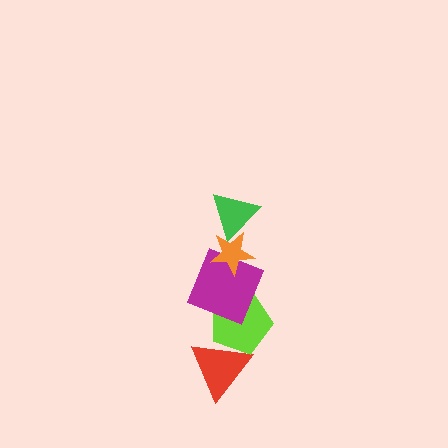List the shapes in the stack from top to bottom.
From top to bottom: the green triangle, the orange star, the magenta square, the lime pentagon, the red triangle.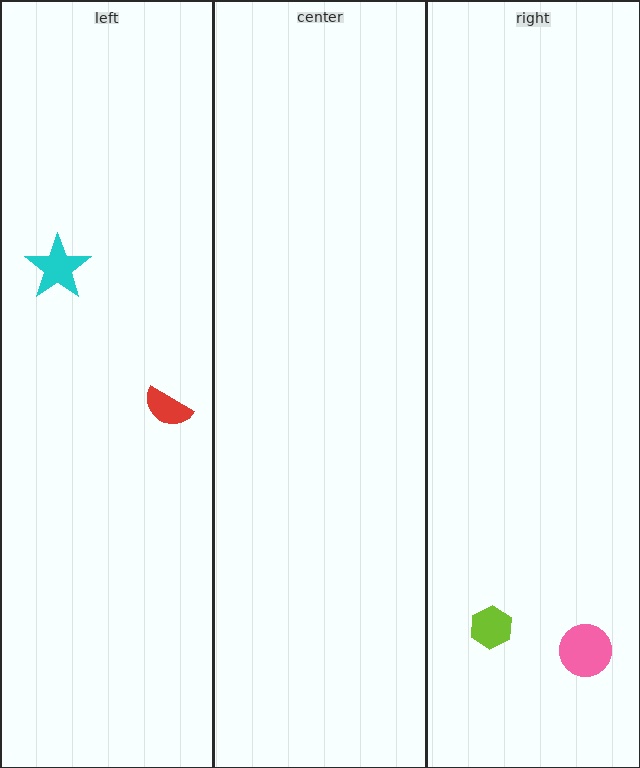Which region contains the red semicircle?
The left region.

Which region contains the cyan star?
The left region.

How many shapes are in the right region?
2.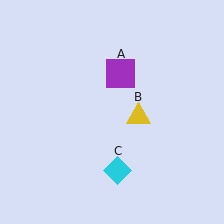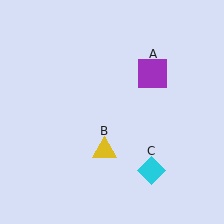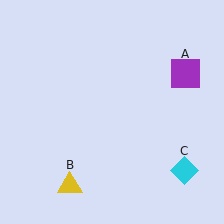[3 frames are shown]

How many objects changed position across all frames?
3 objects changed position: purple square (object A), yellow triangle (object B), cyan diamond (object C).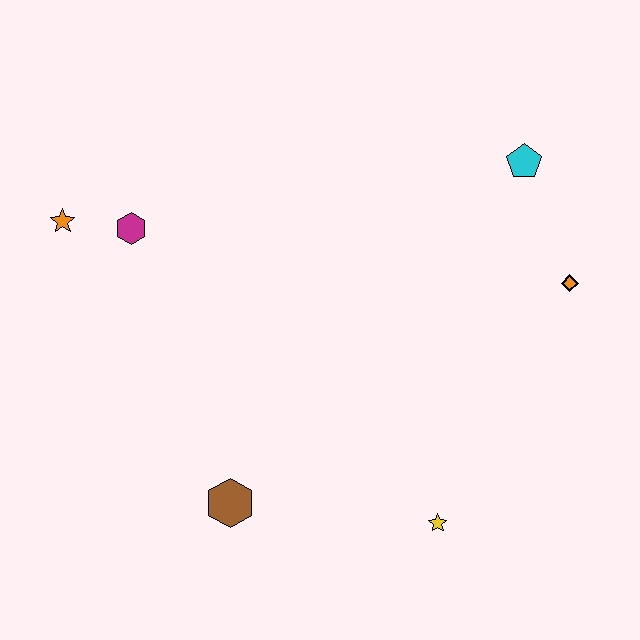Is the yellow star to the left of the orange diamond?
Yes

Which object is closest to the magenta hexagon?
The orange star is closest to the magenta hexagon.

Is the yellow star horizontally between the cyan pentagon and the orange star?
Yes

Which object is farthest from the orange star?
The orange diamond is farthest from the orange star.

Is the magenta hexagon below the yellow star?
No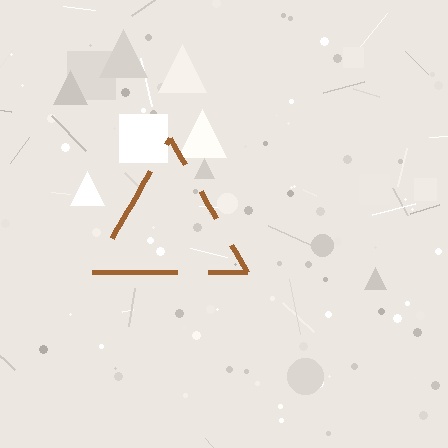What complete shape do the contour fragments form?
The contour fragments form a triangle.